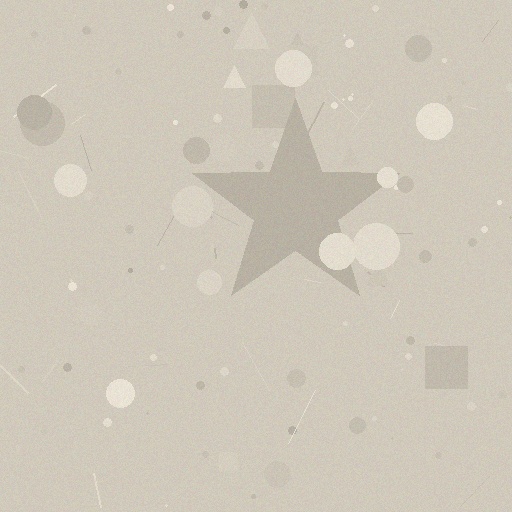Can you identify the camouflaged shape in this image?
The camouflaged shape is a star.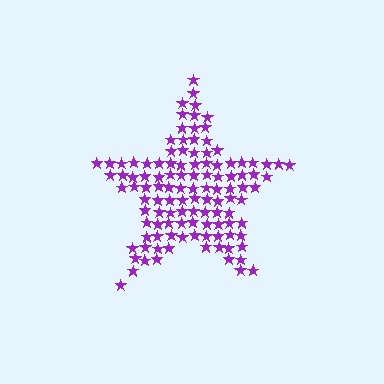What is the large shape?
The large shape is a star.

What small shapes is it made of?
It is made of small stars.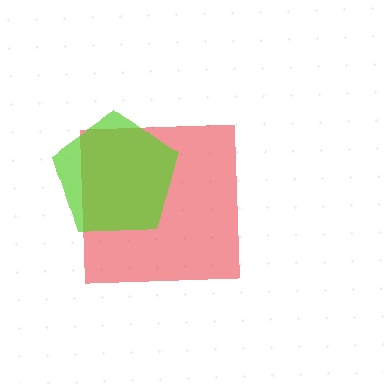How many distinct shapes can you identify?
There are 2 distinct shapes: a red square, a lime pentagon.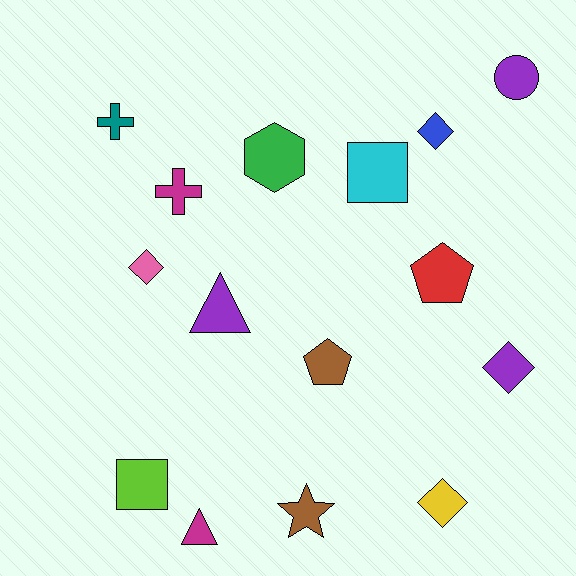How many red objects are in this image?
There is 1 red object.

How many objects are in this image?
There are 15 objects.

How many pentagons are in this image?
There are 2 pentagons.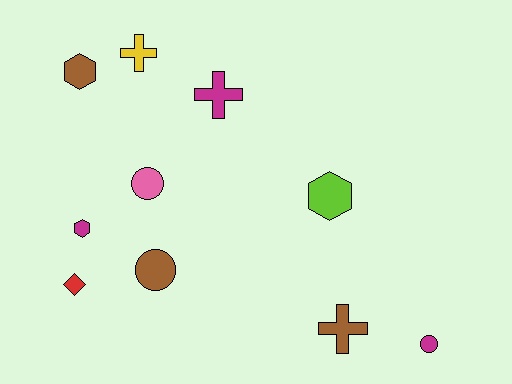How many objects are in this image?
There are 10 objects.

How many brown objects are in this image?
There are 3 brown objects.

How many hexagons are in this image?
There are 3 hexagons.